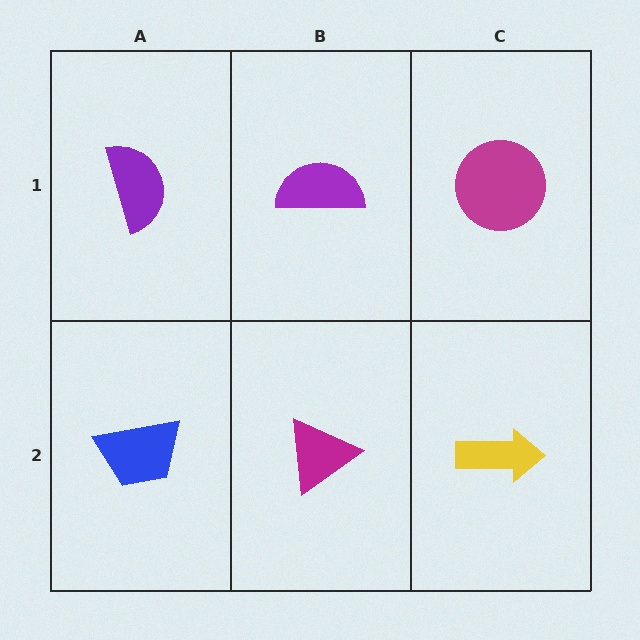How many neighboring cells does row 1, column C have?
2.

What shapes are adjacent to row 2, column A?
A purple semicircle (row 1, column A), a magenta triangle (row 2, column B).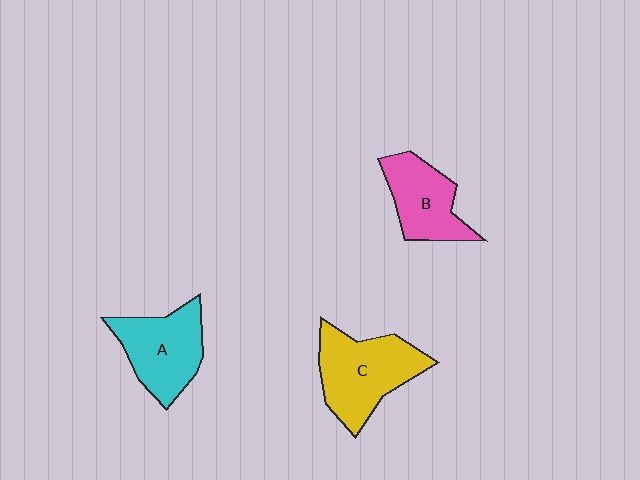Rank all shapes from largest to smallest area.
From largest to smallest: C (yellow), A (cyan), B (pink).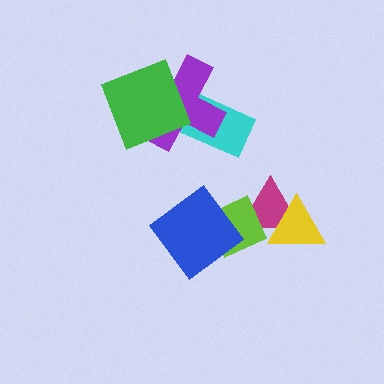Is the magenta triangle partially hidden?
Yes, it is partially covered by another shape.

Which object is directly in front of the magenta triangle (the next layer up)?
The lime diamond is directly in front of the magenta triangle.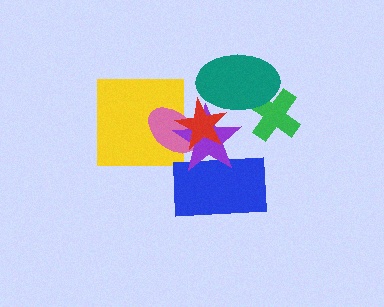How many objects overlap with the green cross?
1 object overlaps with the green cross.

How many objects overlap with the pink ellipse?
3 objects overlap with the pink ellipse.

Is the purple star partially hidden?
Yes, it is partially covered by another shape.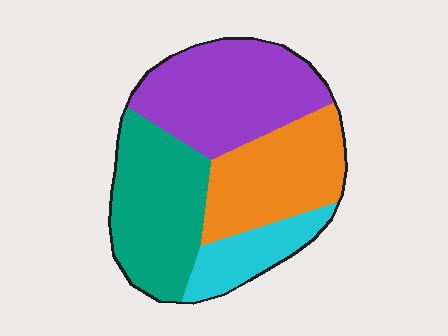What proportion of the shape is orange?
Orange takes up between a quarter and a half of the shape.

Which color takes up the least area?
Cyan, at roughly 15%.